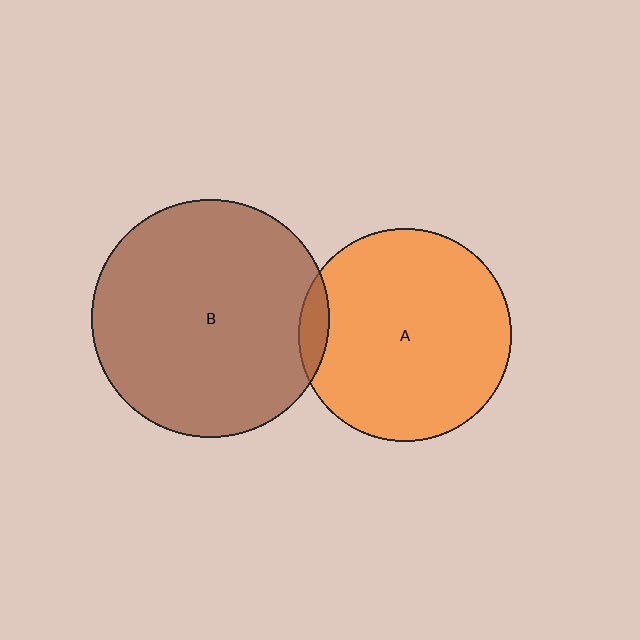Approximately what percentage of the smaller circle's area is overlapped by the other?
Approximately 5%.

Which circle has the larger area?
Circle B (brown).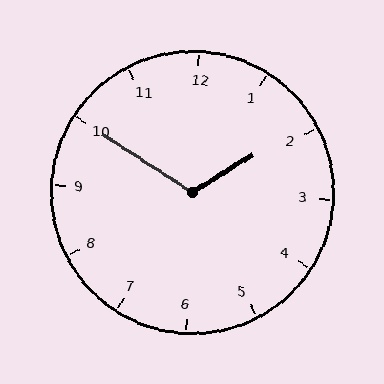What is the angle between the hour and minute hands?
Approximately 115 degrees.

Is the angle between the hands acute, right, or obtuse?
It is obtuse.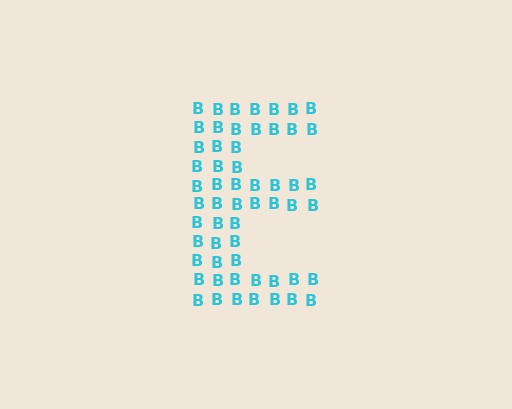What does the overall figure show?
The overall figure shows the letter E.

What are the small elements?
The small elements are letter B's.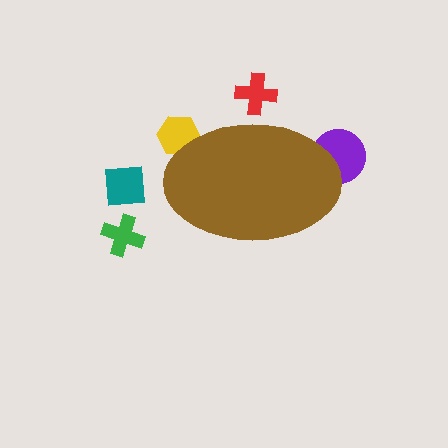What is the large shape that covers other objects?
A brown ellipse.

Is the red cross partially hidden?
Yes, the red cross is partially hidden behind the brown ellipse.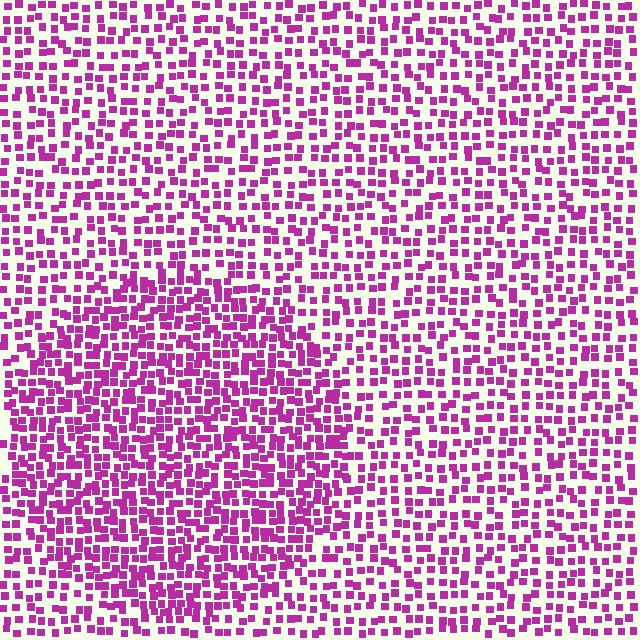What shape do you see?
I see a circle.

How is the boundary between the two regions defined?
The boundary is defined by a change in element density (approximately 1.6x ratio). All elements are the same color, size, and shape.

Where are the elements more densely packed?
The elements are more densely packed inside the circle boundary.